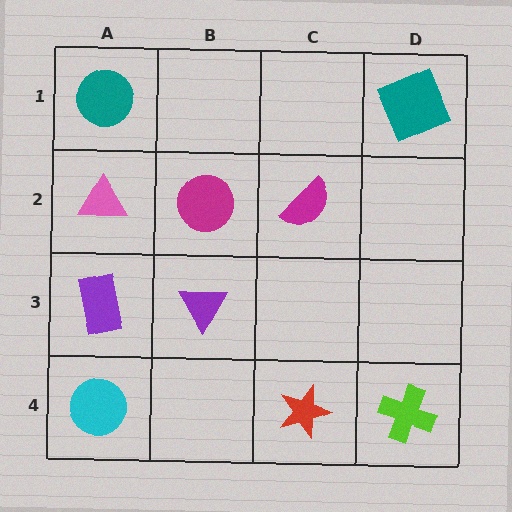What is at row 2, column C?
A magenta semicircle.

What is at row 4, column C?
A red star.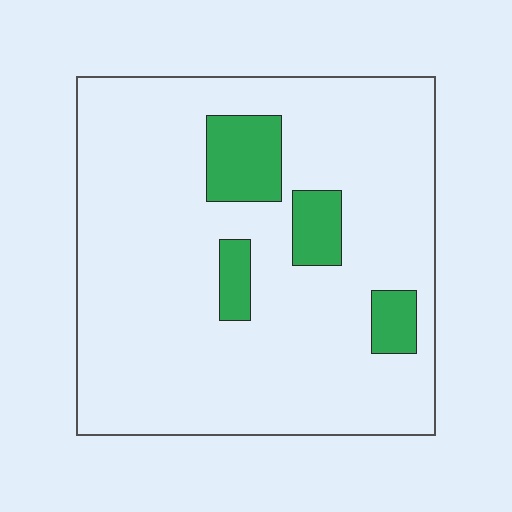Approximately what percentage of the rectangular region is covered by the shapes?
Approximately 10%.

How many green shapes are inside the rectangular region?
4.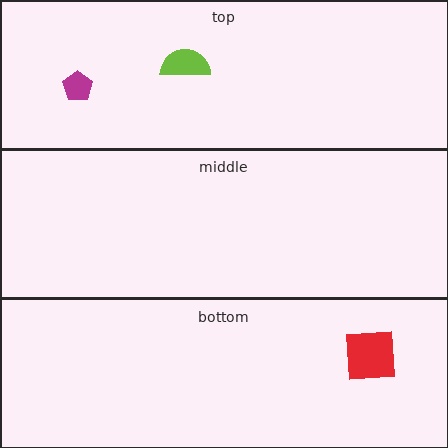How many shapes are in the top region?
2.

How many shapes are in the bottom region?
1.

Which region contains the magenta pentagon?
The top region.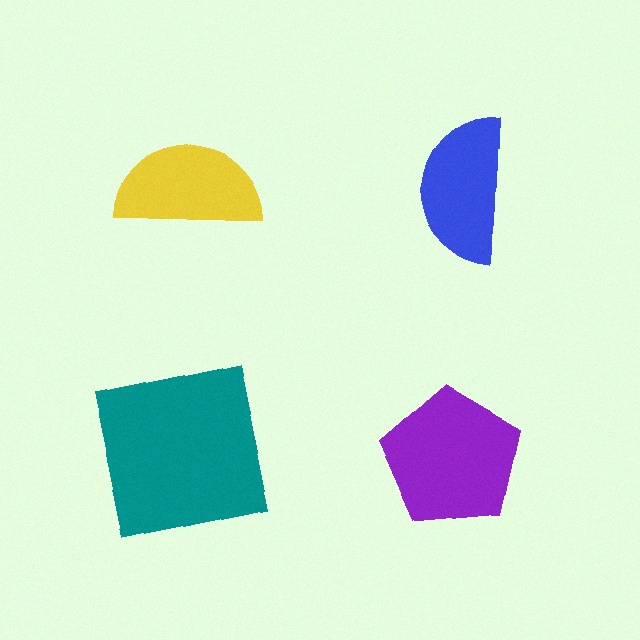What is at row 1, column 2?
A blue semicircle.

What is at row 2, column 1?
A teal square.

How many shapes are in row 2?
2 shapes.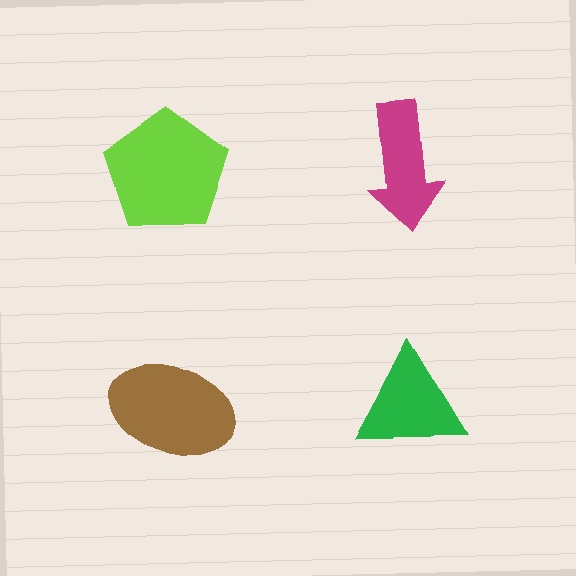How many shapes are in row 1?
2 shapes.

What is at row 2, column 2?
A green triangle.